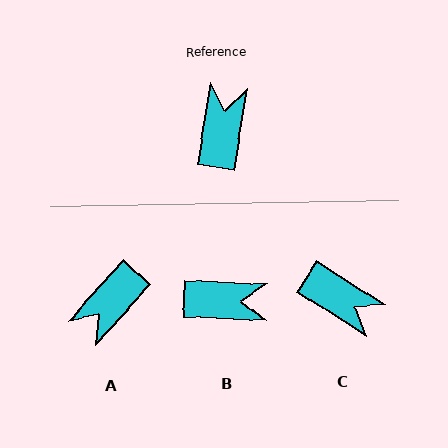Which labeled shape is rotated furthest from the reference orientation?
A, about 146 degrees away.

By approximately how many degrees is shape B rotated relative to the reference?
Approximately 84 degrees clockwise.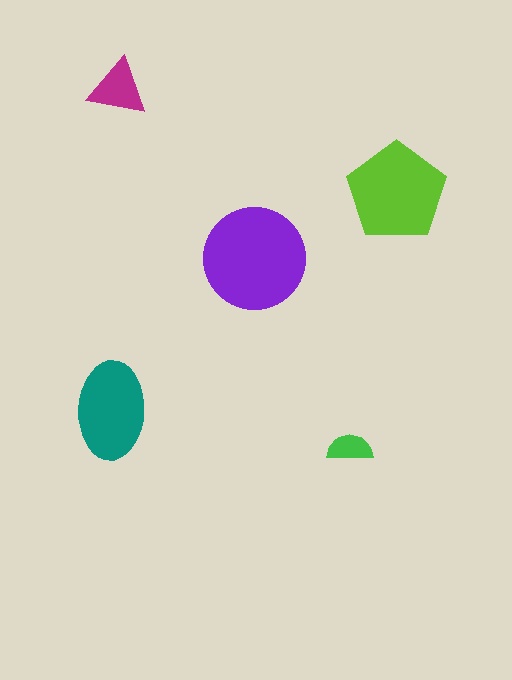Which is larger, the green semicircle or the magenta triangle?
The magenta triangle.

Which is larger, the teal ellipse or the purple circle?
The purple circle.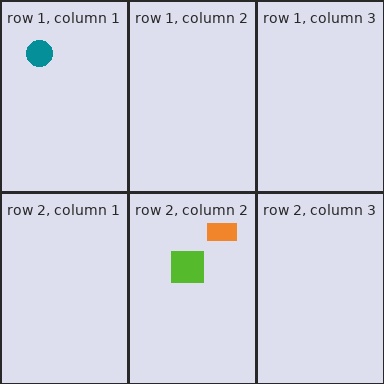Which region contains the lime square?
The row 2, column 2 region.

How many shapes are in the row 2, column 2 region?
2.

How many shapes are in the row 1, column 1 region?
1.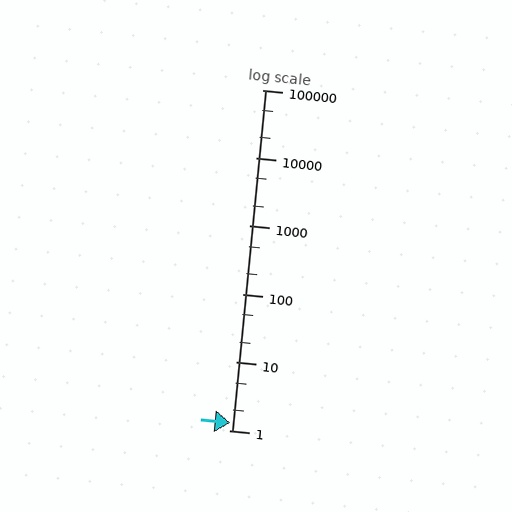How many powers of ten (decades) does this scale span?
The scale spans 5 decades, from 1 to 100000.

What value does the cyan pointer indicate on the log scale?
The pointer indicates approximately 1.3.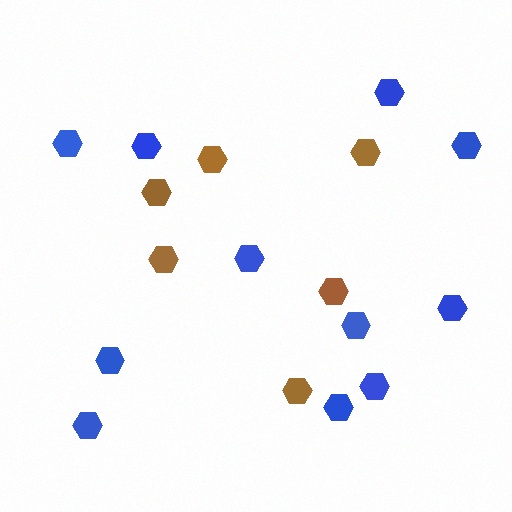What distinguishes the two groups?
There are 2 groups: one group of brown hexagons (6) and one group of blue hexagons (11).